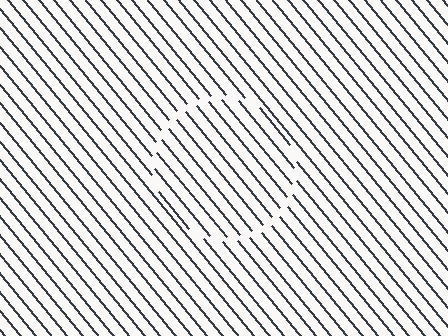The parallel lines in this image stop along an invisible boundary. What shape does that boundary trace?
An illusory circle. The interior of the shape contains the same grating, shifted by half a period — the contour is defined by the phase discontinuity where line-ends from the inner and outer gratings abut.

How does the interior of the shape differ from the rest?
The interior of the shape contains the same grating, shifted by half a period — the contour is defined by the phase discontinuity where line-ends from the inner and outer gratings abut.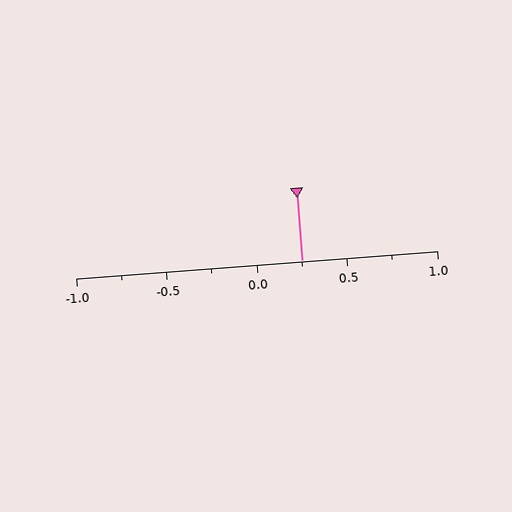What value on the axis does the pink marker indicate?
The marker indicates approximately 0.25.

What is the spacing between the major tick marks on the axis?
The major ticks are spaced 0.5 apart.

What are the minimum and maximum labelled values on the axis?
The axis runs from -1.0 to 1.0.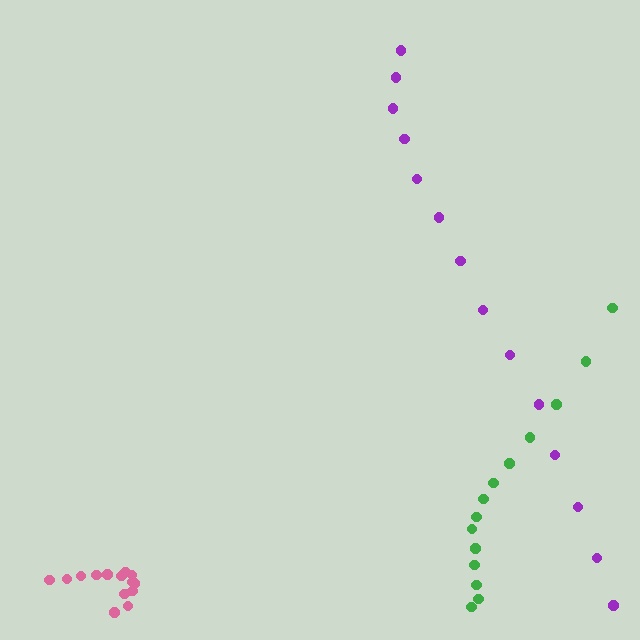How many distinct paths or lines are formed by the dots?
There are 3 distinct paths.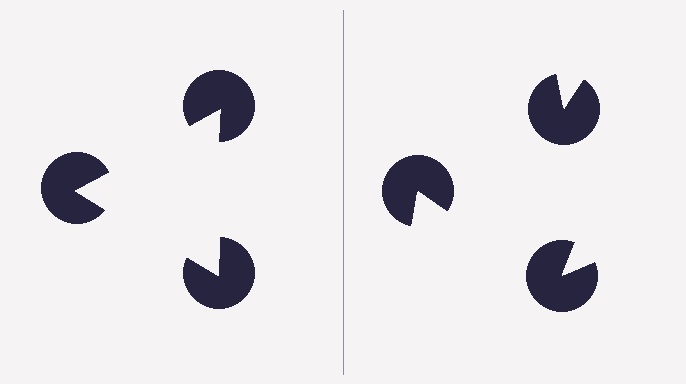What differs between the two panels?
The pac-man discs are positioned identically on both sides; only the wedge orientations differ. On the left they align to a triangle; on the right they are misaligned.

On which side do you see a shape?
An illusory triangle appears on the left side. On the right side the wedge cuts are rotated, so no coherent shape forms.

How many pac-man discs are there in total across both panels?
6 — 3 on each side.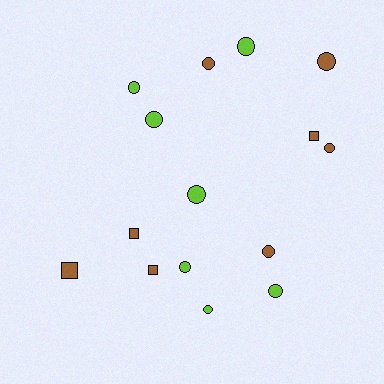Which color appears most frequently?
Brown, with 8 objects.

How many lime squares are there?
There are no lime squares.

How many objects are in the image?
There are 15 objects.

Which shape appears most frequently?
Circle, with 11 objects.